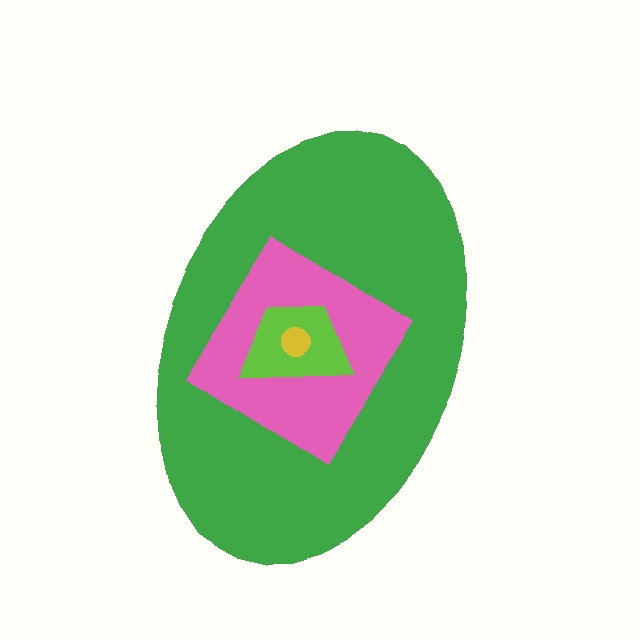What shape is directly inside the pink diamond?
The lime trapezoid.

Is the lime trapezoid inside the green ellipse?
Yes.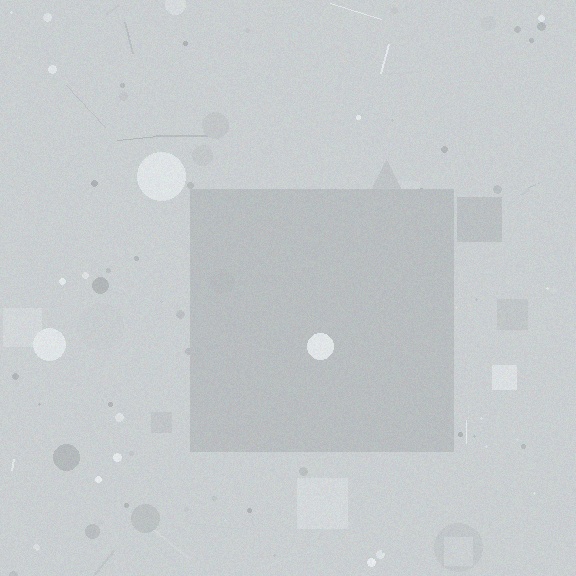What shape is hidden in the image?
A square is hidden in the image.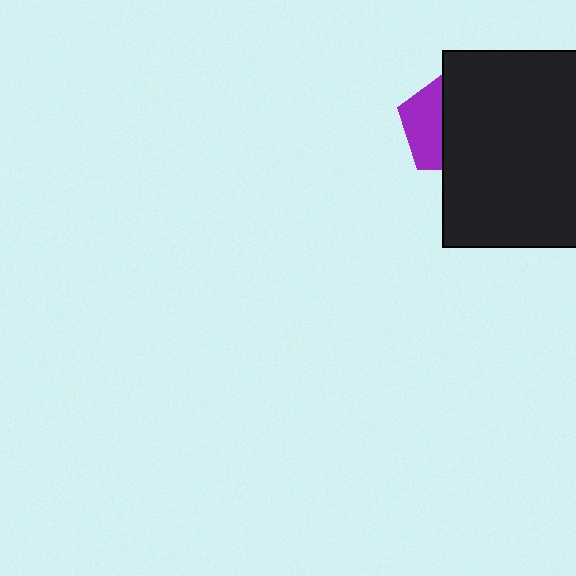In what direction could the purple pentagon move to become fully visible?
The purple pentagon could move left. That would shift it out from behind the black rectangle entirely.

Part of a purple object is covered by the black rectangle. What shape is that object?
It is a pentagon.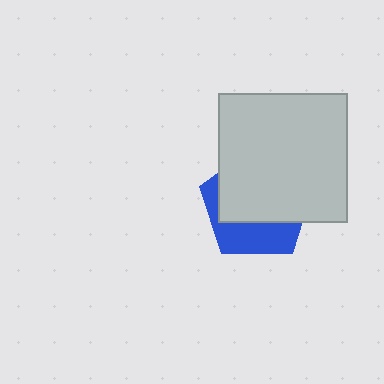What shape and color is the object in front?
The object in front is a light gray square.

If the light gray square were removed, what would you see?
You would see the complete blue pentagon.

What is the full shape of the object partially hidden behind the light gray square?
The partially hidden object is a blue pentagon.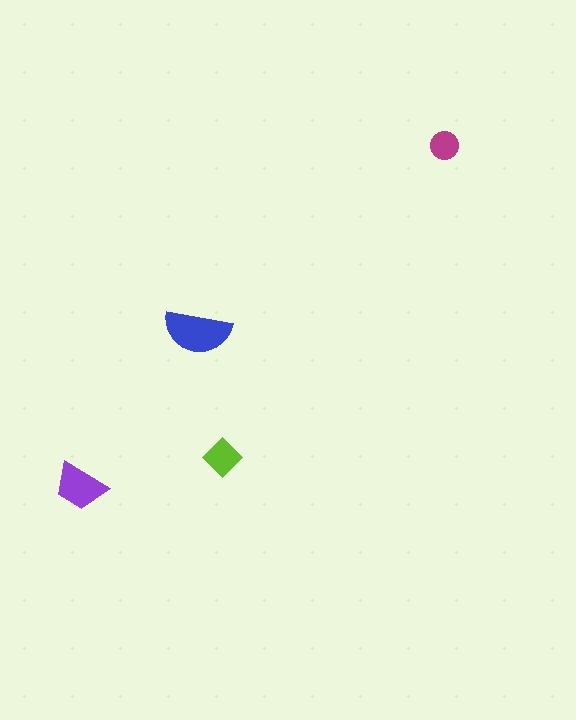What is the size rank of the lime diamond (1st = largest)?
3rd.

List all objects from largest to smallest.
The blue semicircle, the purple trapezoid, the lime diamond, the magenta circle.